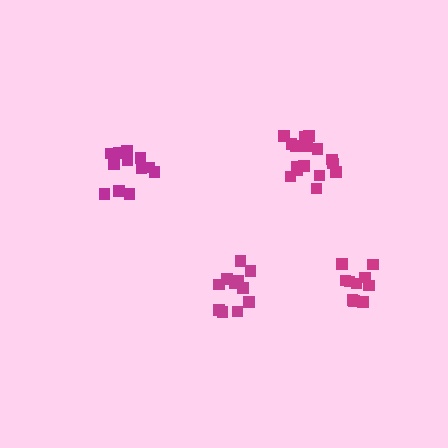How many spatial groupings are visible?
There are 4 spatial groupings.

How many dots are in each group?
Group 1: 12 dots, Group 2: 16 dots, Group 3: 11 dots, Group 4: 10 dots (49 total).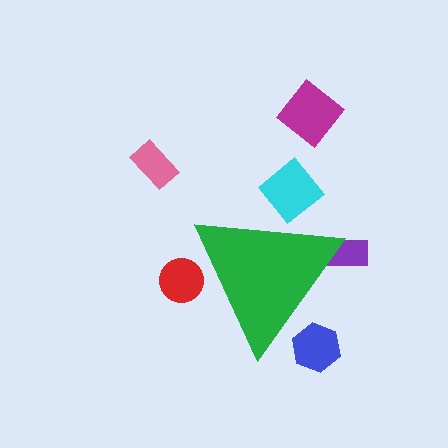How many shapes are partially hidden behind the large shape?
4 shapes are partially hidden.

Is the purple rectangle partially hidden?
Yes, the purple rectangle is partially hidden behind the green triangle.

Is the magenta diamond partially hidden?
No, the magenta diamond is fully visible.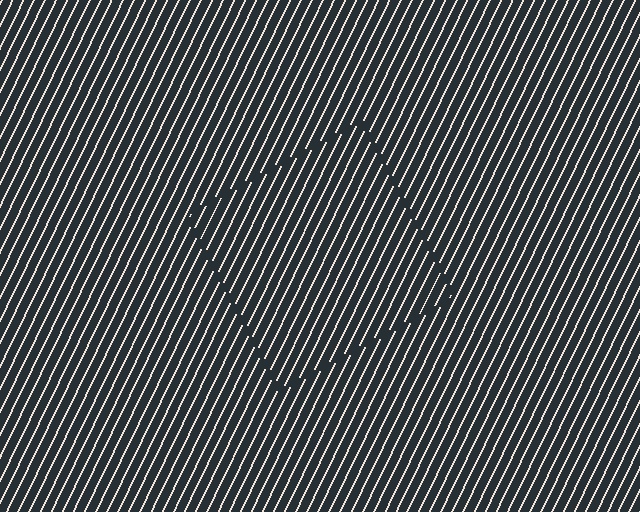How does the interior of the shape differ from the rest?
The interior of the shape contains the same grating, shifted by half a period — the contour is defined by the phase discontinuity where line-ends from the inner and outer gratings abut.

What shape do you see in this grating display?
An illusory square. The interior of the shape contains the same grating, shifted by half a period — the contour is defined by the phase discontinuity where line-ends from the inner and outer gratings abut.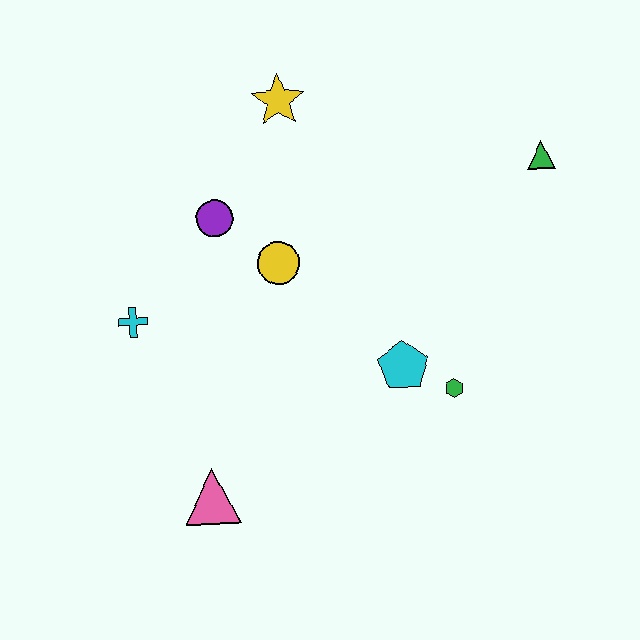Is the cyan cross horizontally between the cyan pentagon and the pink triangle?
No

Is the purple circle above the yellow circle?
Yes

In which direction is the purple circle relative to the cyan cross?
The purple circle is above the cyan cross.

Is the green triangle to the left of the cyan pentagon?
No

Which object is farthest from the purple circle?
The green triangle is farthest from the purple circle.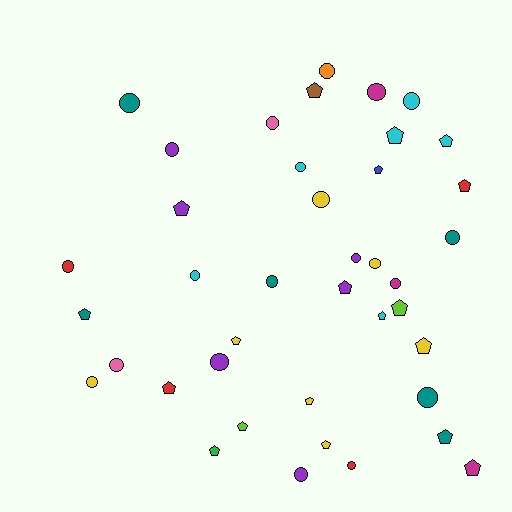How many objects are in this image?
There are 40 objects.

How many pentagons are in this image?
There are 19 pentagons.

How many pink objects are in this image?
There are 2 pink objects.